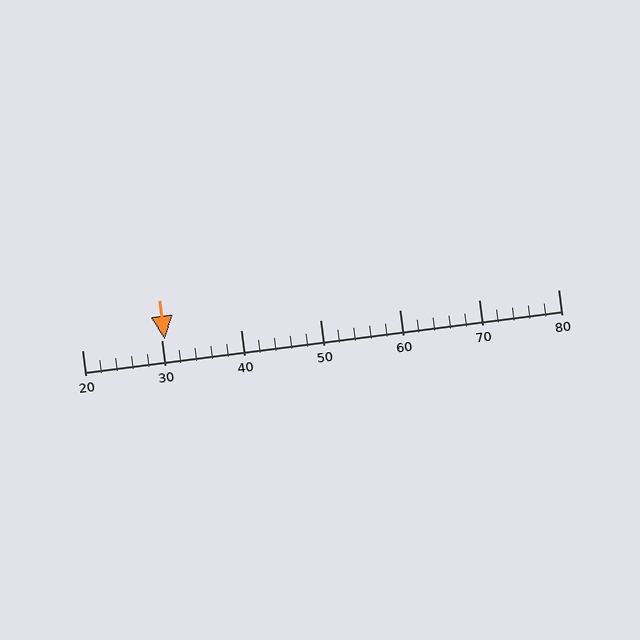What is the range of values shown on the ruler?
The ruler shows values from 20 to 80.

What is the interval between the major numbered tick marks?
The major tick marks are spaced 10 units apart.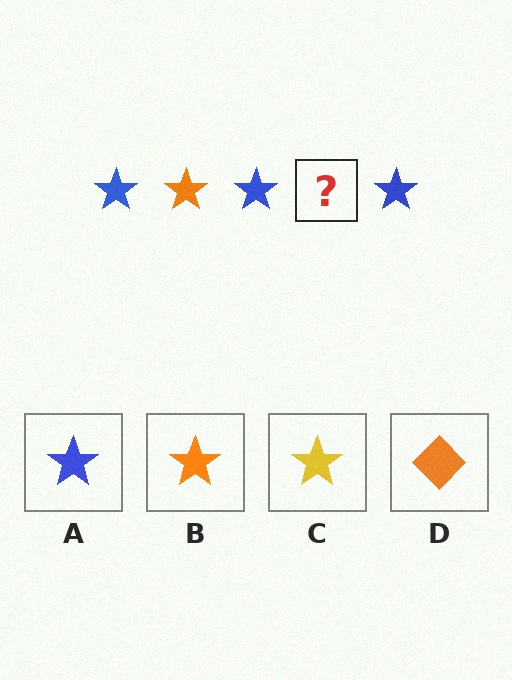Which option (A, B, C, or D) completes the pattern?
B.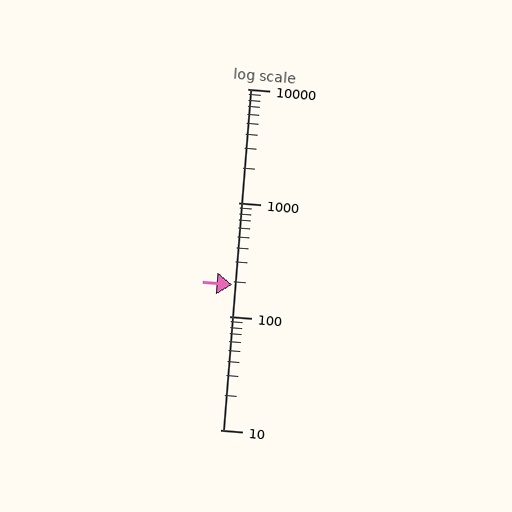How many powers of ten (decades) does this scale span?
The scale spans 3 decades, from 10 to 10000.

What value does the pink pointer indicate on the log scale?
The pointer indicates approximately 190.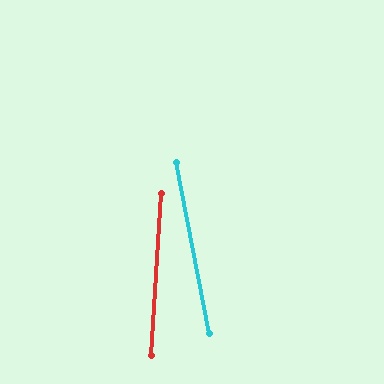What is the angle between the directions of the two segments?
Approximately 14 degrees.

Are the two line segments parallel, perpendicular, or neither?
Neither parallel nor perpendicular — they differ by about 14°.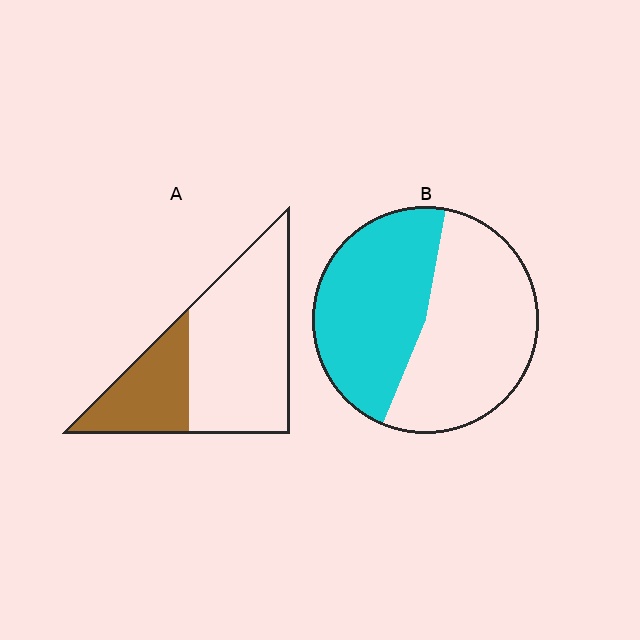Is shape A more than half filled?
No.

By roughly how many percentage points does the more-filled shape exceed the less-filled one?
By roughly 15 percentage points (B over A).